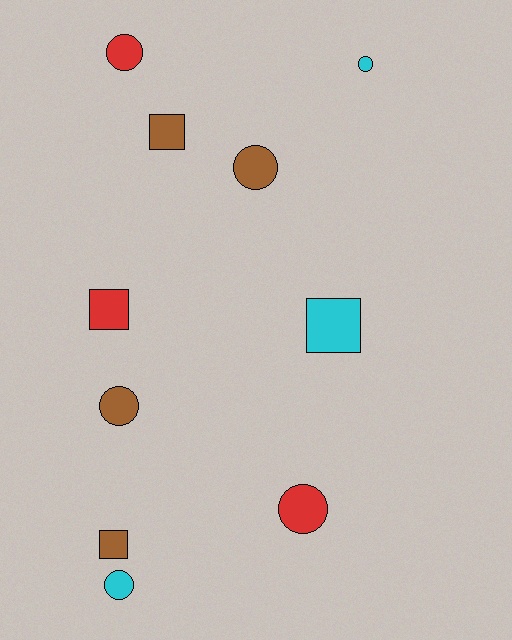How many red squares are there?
There is 1 red square.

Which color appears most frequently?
Brown, with 4 objects.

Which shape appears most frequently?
Circle, with 6 objects.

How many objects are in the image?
There are 10 objects.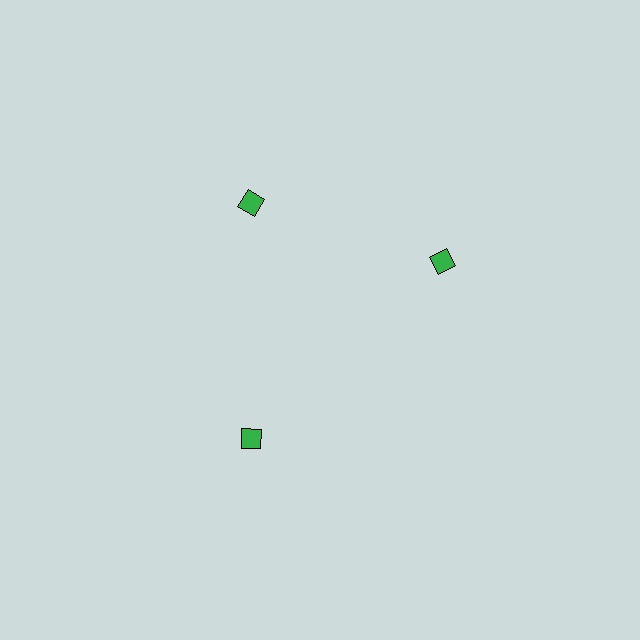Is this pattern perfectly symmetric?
No. The 3 green diamonds are arranged in a ring, but one element near the 3 o'clock position is rotated out of alignment along the ring, breaking the 3-fold rotational symmetry.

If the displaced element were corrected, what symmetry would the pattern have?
It would have 3-fold rotational symmetry — the pattern would map onto itself every 120 degrees.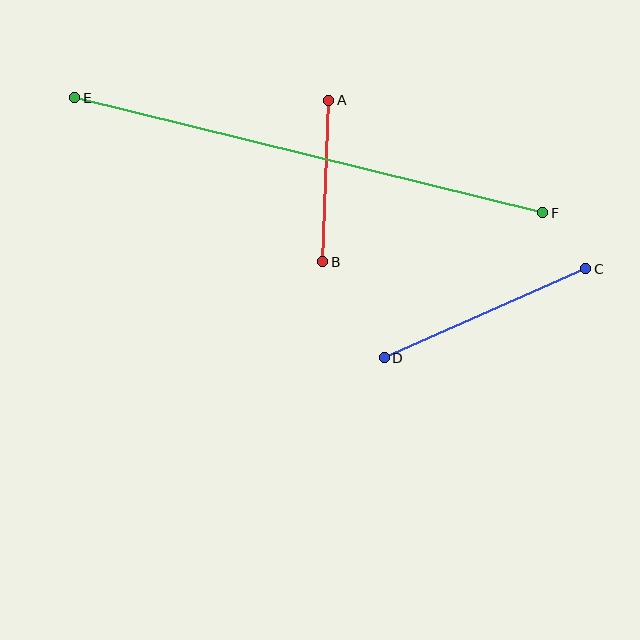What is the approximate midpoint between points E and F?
The midpoint is at approximately (309, 155) pixels.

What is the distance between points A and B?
The distance is approximately 162 pixels.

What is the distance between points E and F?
The distance is approximately 482 pixels.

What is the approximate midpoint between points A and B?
The midpoint is at approximately (326, 181) pixels.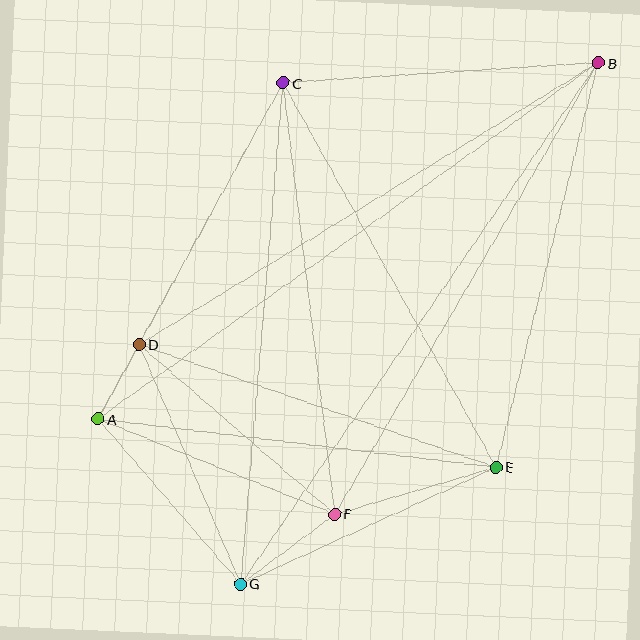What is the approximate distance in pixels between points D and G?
The distance between D and G is approximately 260 pixels.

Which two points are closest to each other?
Points A and D are closest to each other.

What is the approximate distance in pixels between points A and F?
The distance between A and F is approximately 255 pixels.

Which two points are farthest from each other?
Points B and G are farthest from each other.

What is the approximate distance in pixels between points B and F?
The distance between B and F is approximately 523 pixels.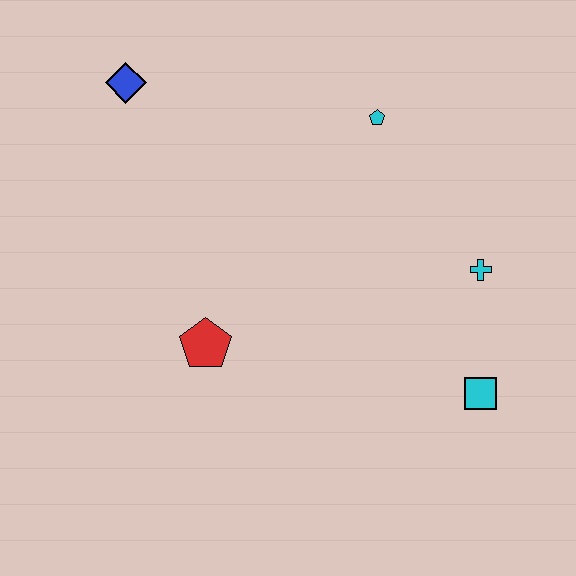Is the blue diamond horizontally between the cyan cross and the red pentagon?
No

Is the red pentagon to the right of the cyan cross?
No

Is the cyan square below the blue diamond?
Yes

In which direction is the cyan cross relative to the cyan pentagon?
The cyan cross is below the cyan pentagon.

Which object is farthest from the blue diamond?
The cyan square is farthest from the blue diamond.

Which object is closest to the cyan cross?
The cyan square is closest to the cyan cross.